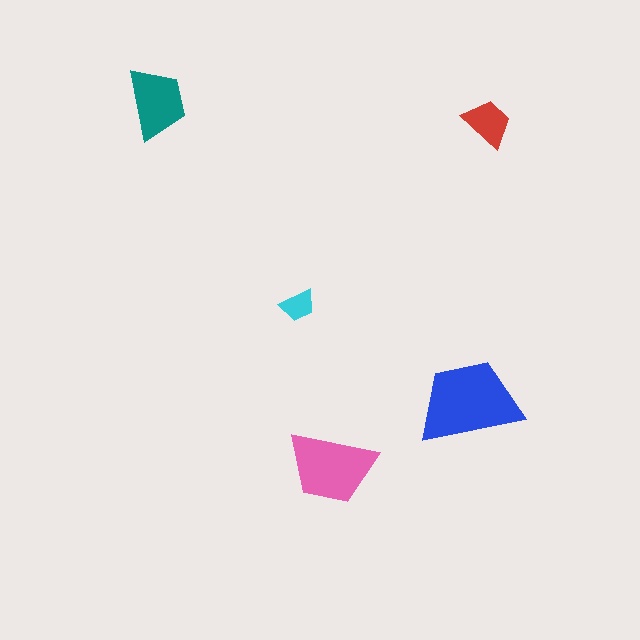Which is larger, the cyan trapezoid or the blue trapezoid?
The blue one.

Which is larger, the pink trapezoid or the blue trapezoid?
The blue one.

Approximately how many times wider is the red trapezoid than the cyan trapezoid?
About 1.5 times wider.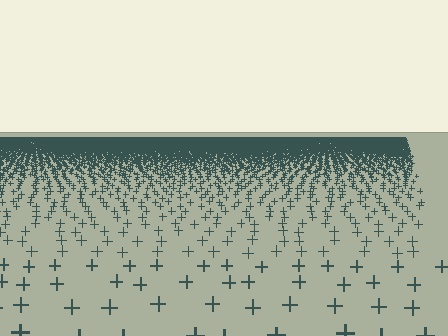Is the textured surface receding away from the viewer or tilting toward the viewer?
The surface is receding away from the viewer. Texture elements get smaller and denser toward the top.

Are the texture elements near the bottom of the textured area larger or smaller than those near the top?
Larger. Near the bottom, elements are closer to the viewer and appear at a bigger on-screen size.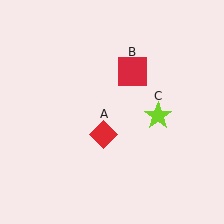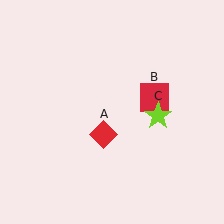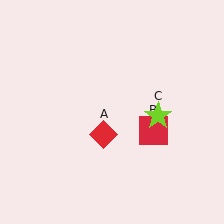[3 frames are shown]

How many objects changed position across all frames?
1 object changed position: red square (object B).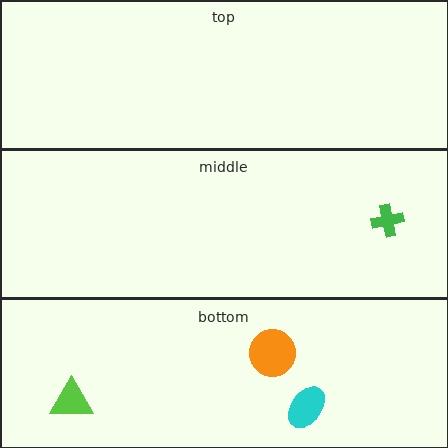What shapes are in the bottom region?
The cyan ellipse, the lime triangle, the orange circle.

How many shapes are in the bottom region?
3.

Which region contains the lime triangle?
The bottom region.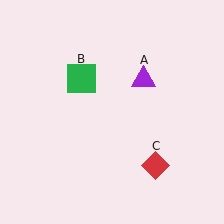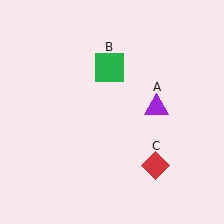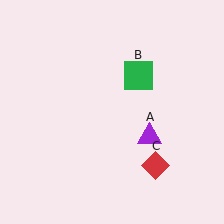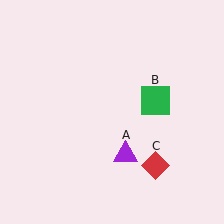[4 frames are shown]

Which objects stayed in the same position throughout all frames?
Red diamond (object C) remained stationary.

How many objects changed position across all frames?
2 objects changed position: purple triangle (object A), green square (object B).